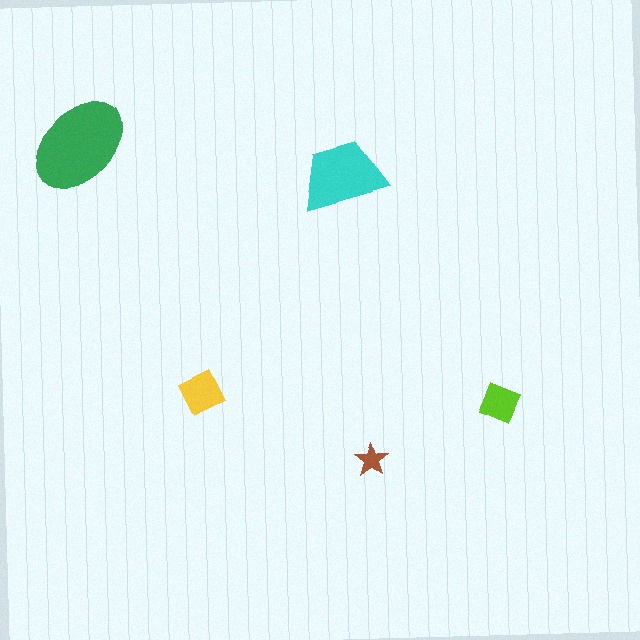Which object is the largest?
The green ellipse.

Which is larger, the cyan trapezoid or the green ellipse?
The green ellipse.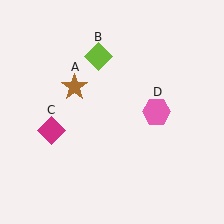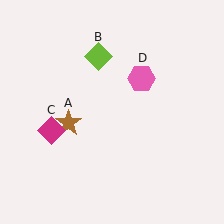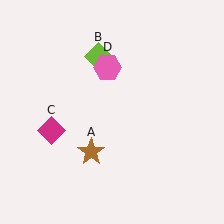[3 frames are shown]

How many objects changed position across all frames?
2 objects changed position: brown star (object A), pink hexagon (object D).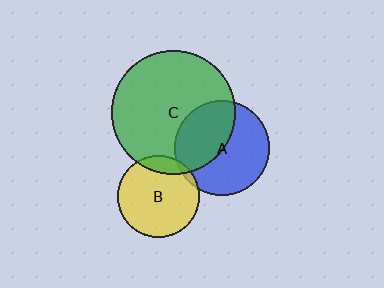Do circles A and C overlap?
Yes.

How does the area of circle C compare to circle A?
Approximately 1.7 times.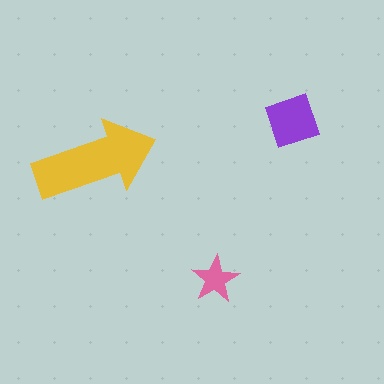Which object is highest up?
The purple diamond is topmost.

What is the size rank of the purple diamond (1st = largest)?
2nd.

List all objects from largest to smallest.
The yellow arrow, the purple diamond, the pink star.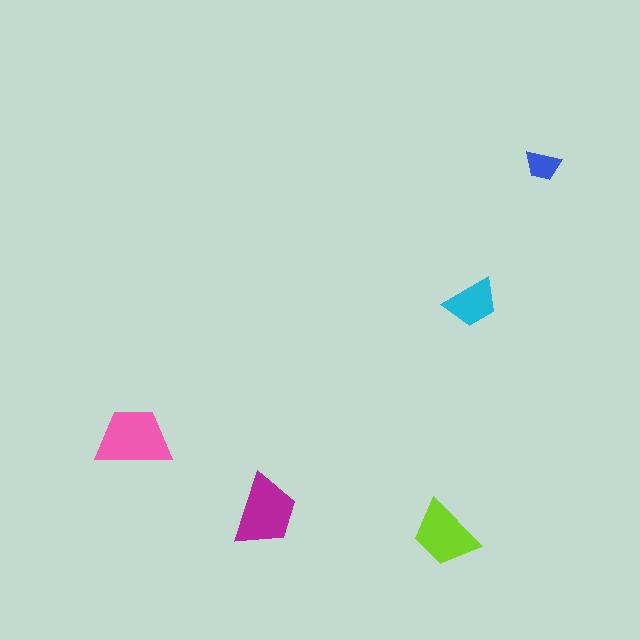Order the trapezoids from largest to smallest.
the pink one, the magenta one, the lime one, the cyan one, the blue one.